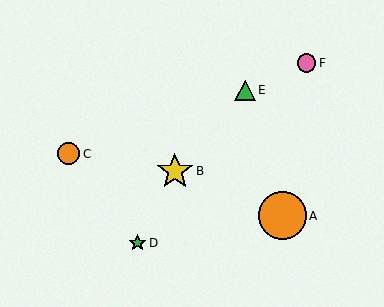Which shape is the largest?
The orange circle (labeled A) is the largest.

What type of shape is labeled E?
Shape E is a green triangle.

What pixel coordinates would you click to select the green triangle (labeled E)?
Click at (245, 90) to select the green triangle E.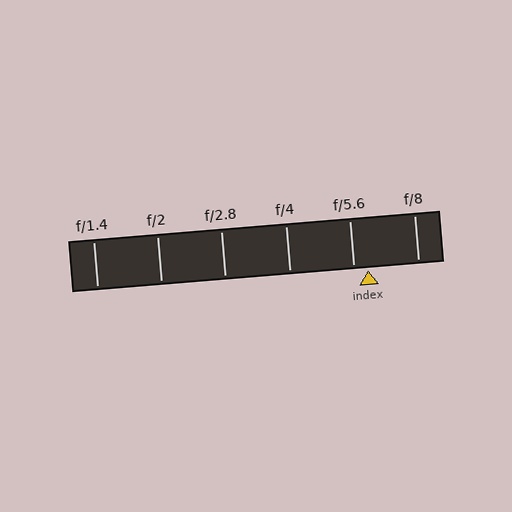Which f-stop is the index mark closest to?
The index mark is closest to f/5.6.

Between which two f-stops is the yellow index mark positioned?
The index mark is between f/5.6 and f/8.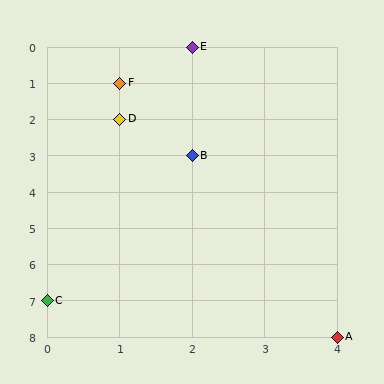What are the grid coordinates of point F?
Point F is at grid coordinates (1, 1).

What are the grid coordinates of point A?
Point A is at grid coordinates (4, 8).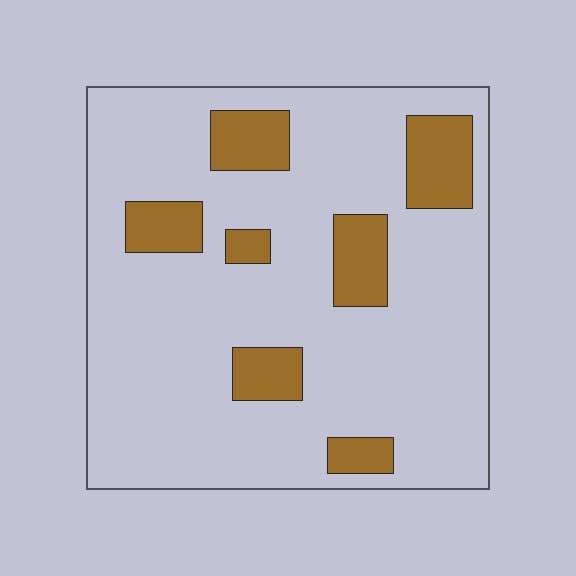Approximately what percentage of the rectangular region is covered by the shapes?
Approximately 15%.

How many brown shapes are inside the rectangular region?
7.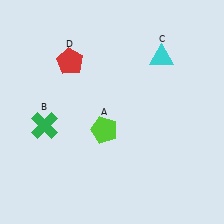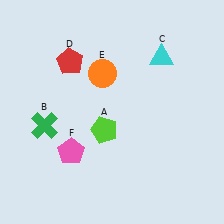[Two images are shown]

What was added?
An orange circle (E), a pink pentagon (F) were added in Image 2.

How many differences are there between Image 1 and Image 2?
There are 2 differences between the two images.